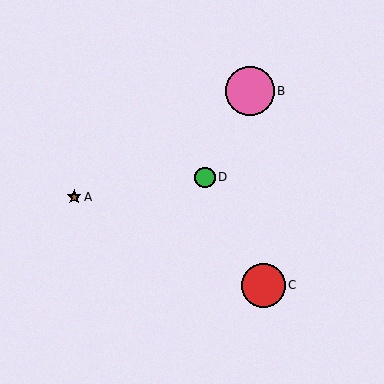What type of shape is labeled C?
Shape C is a red circle.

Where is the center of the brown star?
The center of the brown star is at (74, 197).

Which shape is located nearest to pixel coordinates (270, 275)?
The red circle (labeled C) at (263, 285) is nearest to that location.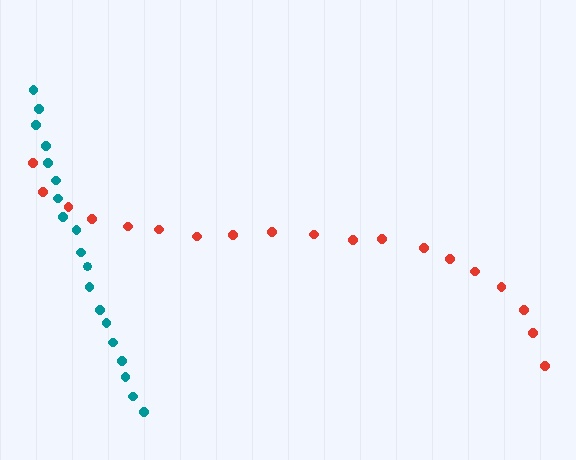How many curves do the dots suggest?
There are 2 distinct paths.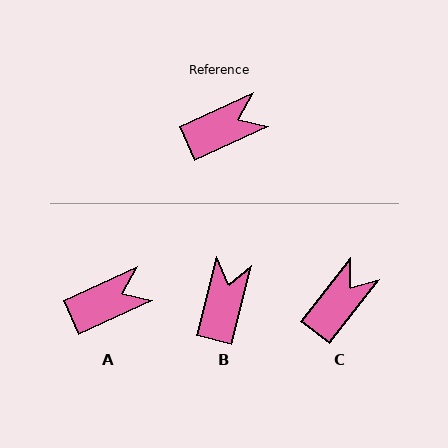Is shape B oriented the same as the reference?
No, it is off by about 51 degrees.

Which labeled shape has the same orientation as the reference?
A.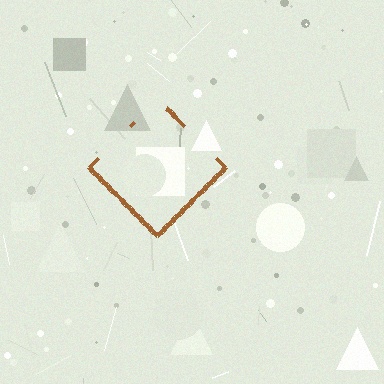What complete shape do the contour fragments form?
The contour fragments form a diamond.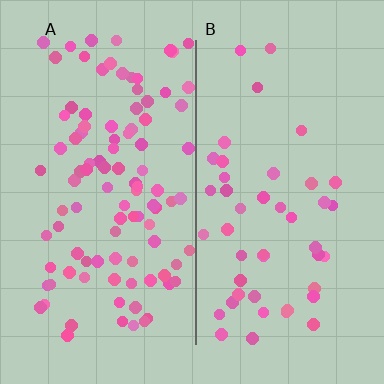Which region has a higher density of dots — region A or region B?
A (the left).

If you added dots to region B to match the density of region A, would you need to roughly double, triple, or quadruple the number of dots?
Approximately double.